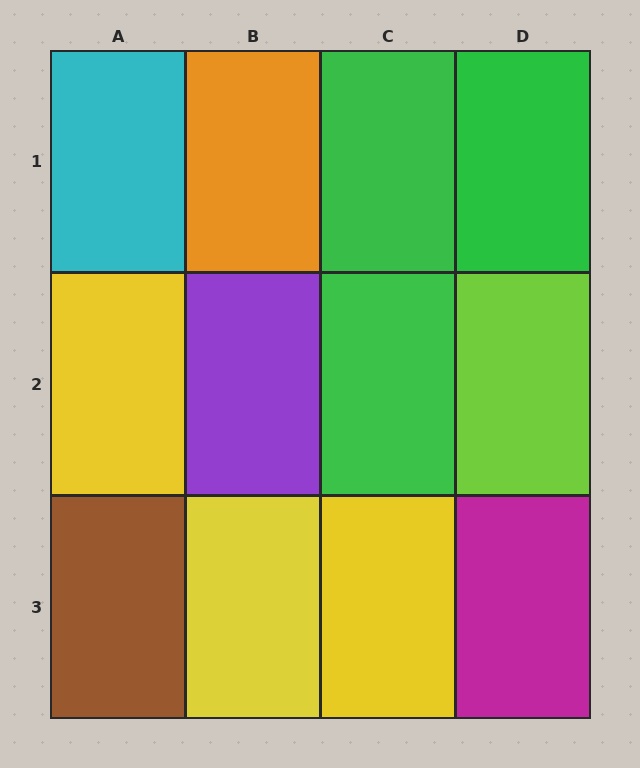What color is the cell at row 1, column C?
Green.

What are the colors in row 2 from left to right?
Yellow, purple, green, lime.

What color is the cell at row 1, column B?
Orange.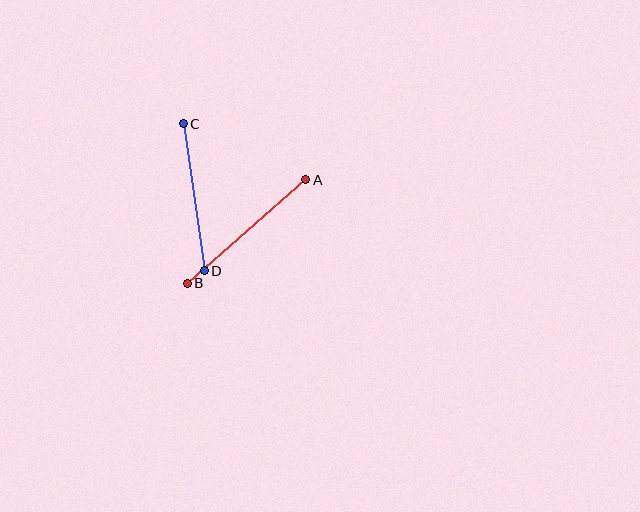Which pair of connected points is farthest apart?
Points A and B are farthest apart.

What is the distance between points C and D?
The distance is approximately 149 pixels.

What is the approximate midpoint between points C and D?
The midpoint is at approximately (194, 197) pixels.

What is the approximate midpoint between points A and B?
The midpoint is at approximately (246, 232) pixels.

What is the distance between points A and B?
The distance is approximately 157 pixels.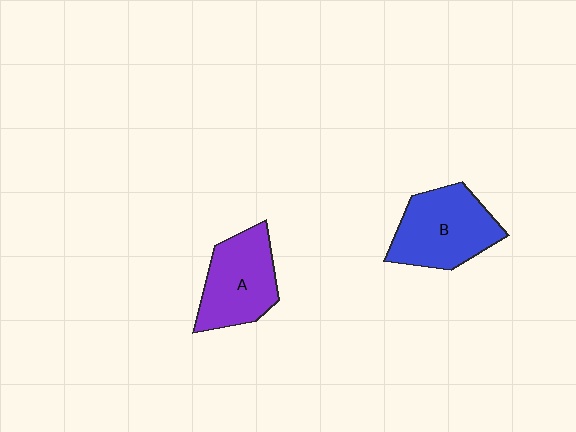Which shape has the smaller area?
Shape A (purple).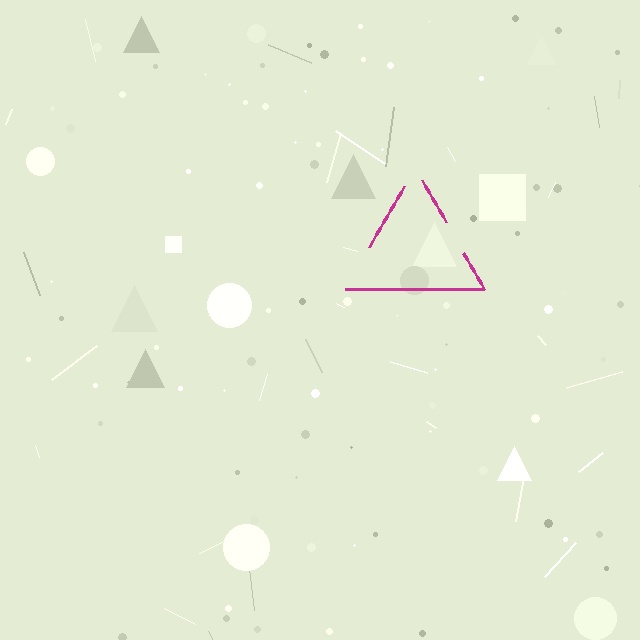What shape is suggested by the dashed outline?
The dashed outline suggests a triangle.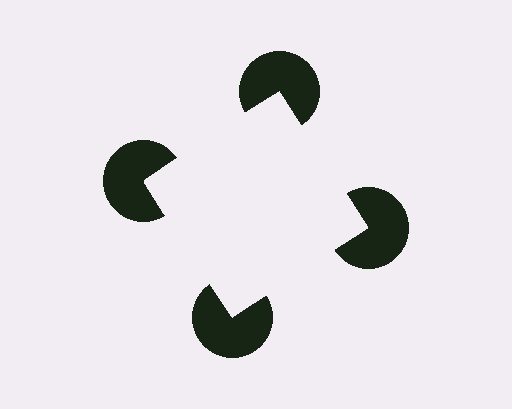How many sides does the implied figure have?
4 sides.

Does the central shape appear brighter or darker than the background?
It typically appears slightly brighter than the background, even though no actual brightness change is drawn.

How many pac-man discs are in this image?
There are 4 — one at each vertex of the illusory square.